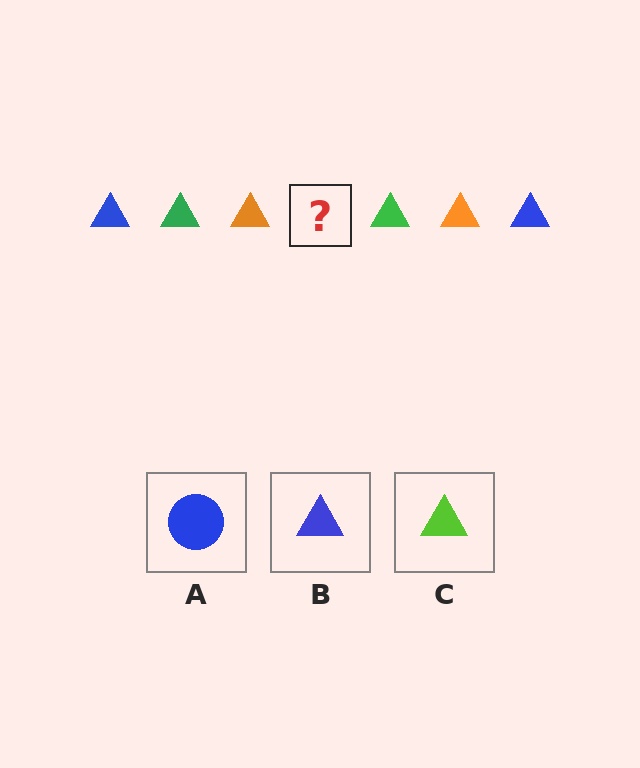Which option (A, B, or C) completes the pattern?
B.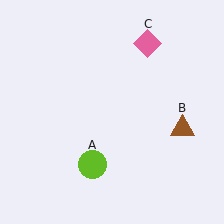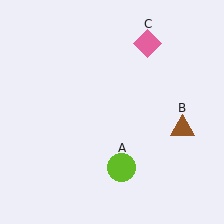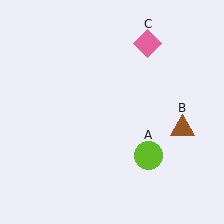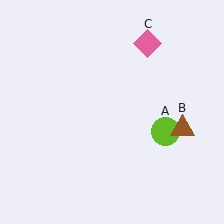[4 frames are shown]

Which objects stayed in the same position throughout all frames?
Brown triangle (object B) and pink diamond (object C) remained stationary.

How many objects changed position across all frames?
1 object changed position: lime circle (object A).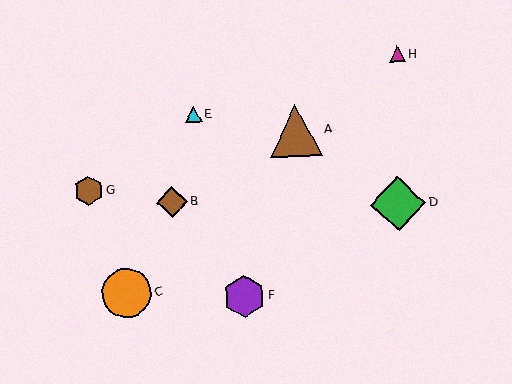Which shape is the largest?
The green diamond (labeled D) is the largest.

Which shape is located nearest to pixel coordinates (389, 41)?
The magenta triangle (labeled H) at (397, 54) is nearest to that location.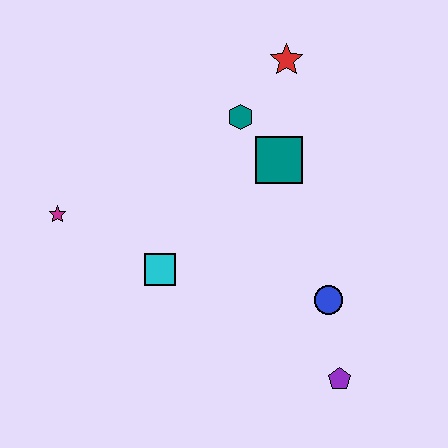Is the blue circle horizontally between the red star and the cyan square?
No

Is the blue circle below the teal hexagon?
Yes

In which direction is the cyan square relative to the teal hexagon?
The cyan square is below the teal hexagon.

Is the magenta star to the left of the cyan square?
Yes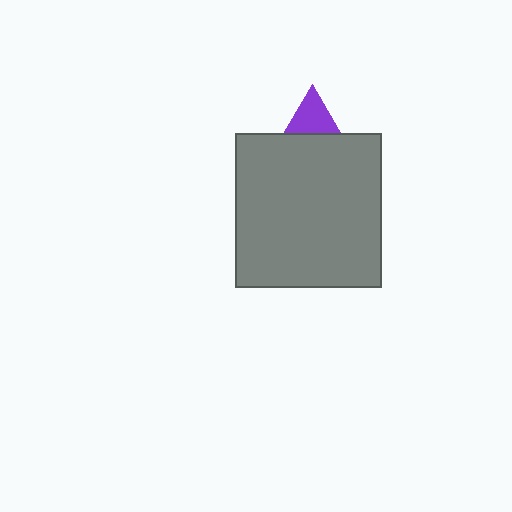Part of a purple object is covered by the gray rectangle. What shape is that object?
It is a triangle.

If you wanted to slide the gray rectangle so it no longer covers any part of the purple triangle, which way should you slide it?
Slide it down — that is the most direct way to separate the two shapes.